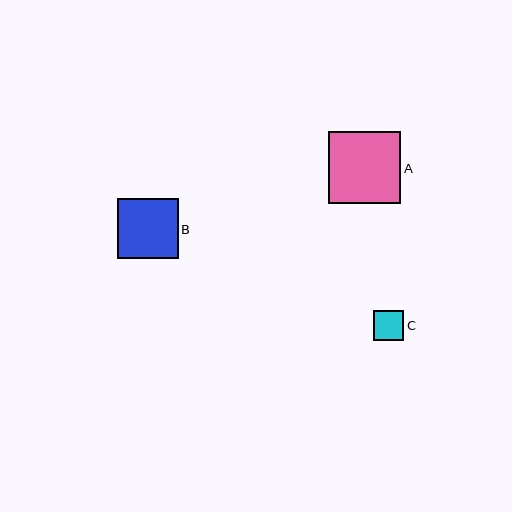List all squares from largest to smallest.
From largest to smallest: A, B, C.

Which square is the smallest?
Square C is the smallest with a size of approximately 30 pixels.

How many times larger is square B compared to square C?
Square B is approximately 2.0 times the size of square C.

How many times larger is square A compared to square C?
Square A is approximately 2.4 times the size of square C.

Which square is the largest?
Square A is the largest with a size of approximately 73 pixels.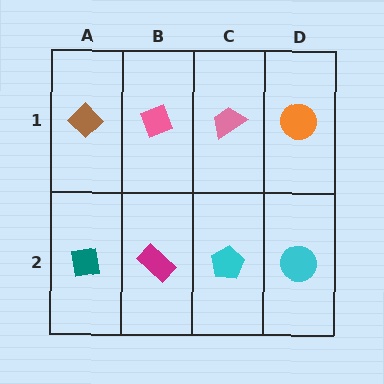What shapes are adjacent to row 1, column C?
A cyan pentagon (row 2, column C), a pink diamond (row 1, column B), an orange circle (row 1, column D).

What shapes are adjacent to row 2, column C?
A pink trapezoid (row 1, column C), a magenta rectangle (row 2, column B), a cyan circle (row 2, column D).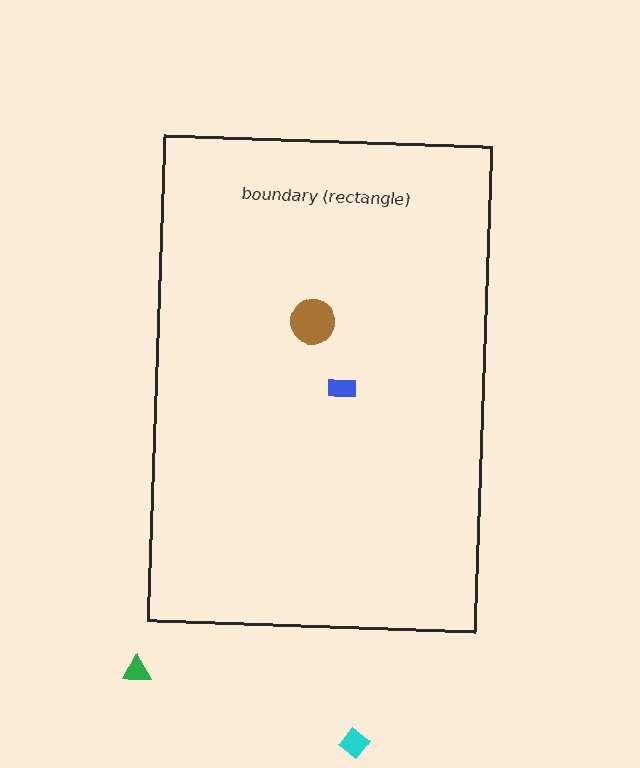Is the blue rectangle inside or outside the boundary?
Inside.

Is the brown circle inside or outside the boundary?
Inside.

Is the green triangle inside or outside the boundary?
Outside.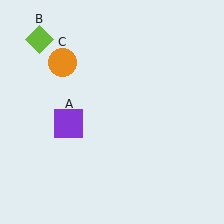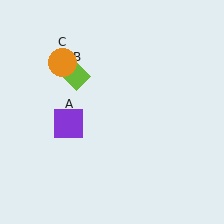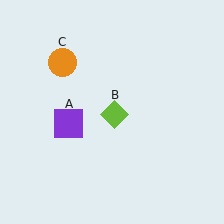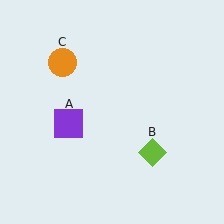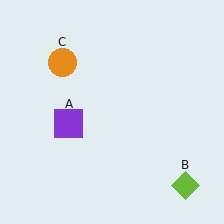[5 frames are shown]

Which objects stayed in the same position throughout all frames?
Purple square (object A) and orange circle (object C) remained stationary.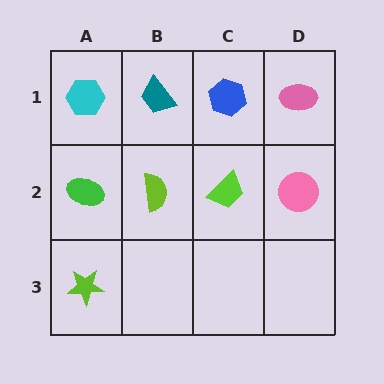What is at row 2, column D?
A pink circle.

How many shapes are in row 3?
1 shape.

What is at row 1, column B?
A teal trapezoid.